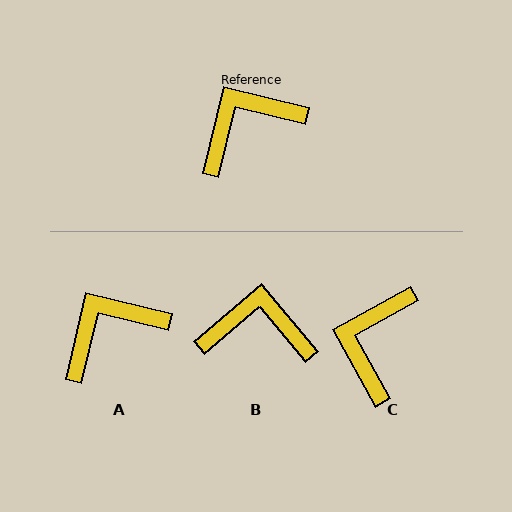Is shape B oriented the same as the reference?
No, it is off by about 36 degrees.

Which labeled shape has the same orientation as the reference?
A.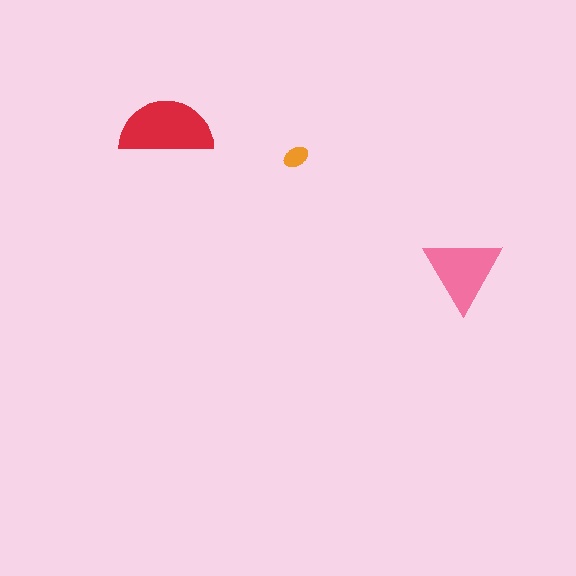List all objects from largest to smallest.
The red semicircle, the pink triangle, the orange ellipse.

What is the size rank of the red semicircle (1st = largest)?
1st.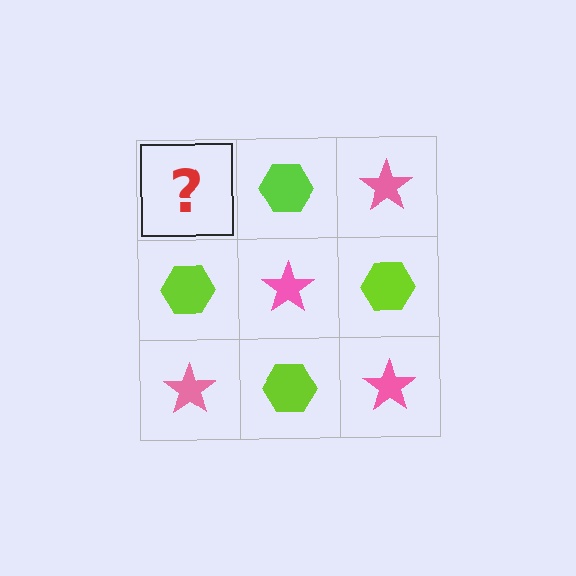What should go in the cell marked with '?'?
The missing cell should contain a pink star.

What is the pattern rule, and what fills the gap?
The rule is that it alternates pink star and lime hexagon in a checkerboard pattern. The gap should be filled with a pink star.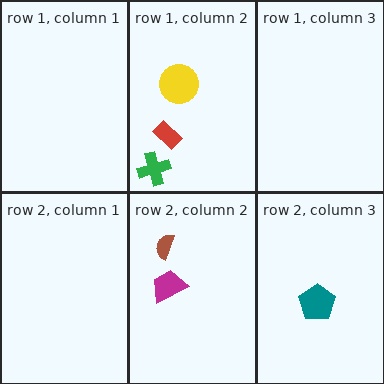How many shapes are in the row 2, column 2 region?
2.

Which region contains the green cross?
The row 1, column 2 region.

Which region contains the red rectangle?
The row 1, column 2 region.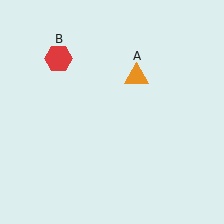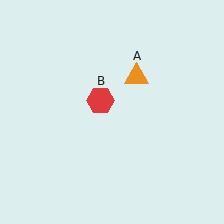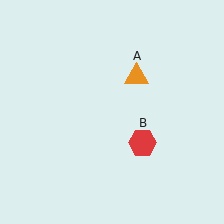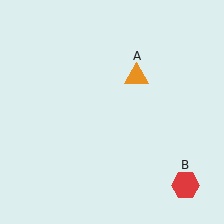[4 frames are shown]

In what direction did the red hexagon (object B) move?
The red hexagon (object B) moved down and to the right.